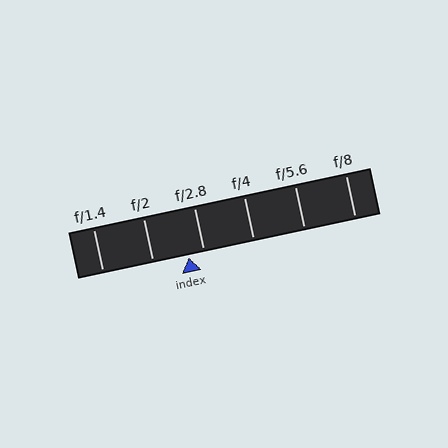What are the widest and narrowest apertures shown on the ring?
The widest aperture shown is f/1.4 and the narrowest is f/8.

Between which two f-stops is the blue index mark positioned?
The index mark is between f/2 and f/2.8.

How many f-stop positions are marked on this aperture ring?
There are 6 f-stop positions marked.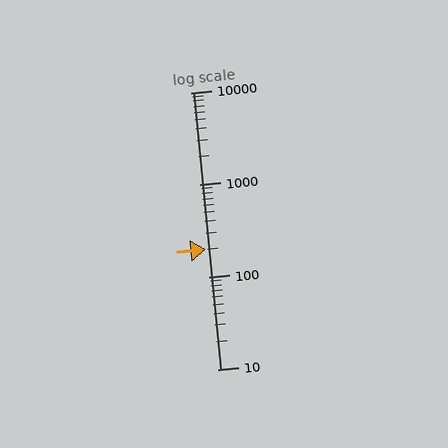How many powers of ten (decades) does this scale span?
The scale spans 3 decades, from 10 to 10000.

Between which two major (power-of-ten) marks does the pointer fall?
The pointer is between 100 and 1000.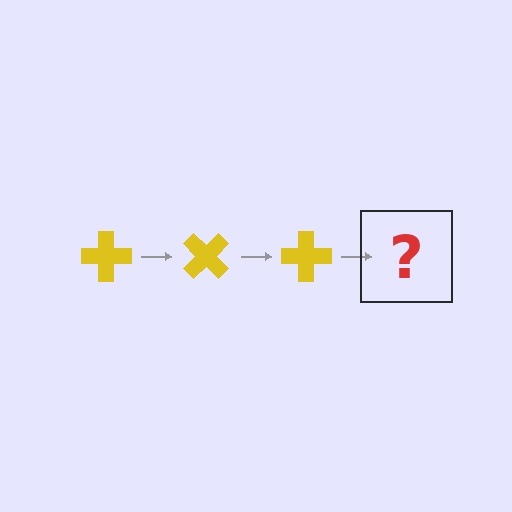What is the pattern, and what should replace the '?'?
The pattern is that the cross rotates 45 degrees each step. The '?' should be a yellow cross rotated 135 degrees.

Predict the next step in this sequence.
The next step is a yellow cross rotated 135 degrees.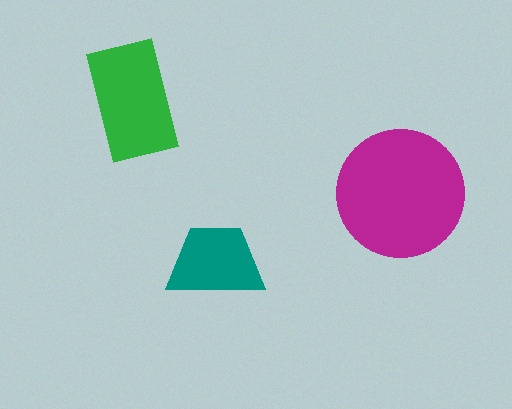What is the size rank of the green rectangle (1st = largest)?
2nd.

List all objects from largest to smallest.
The magenta circle, the green rectangle, the teal trapezoid.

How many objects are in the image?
There are 3 objects in the image.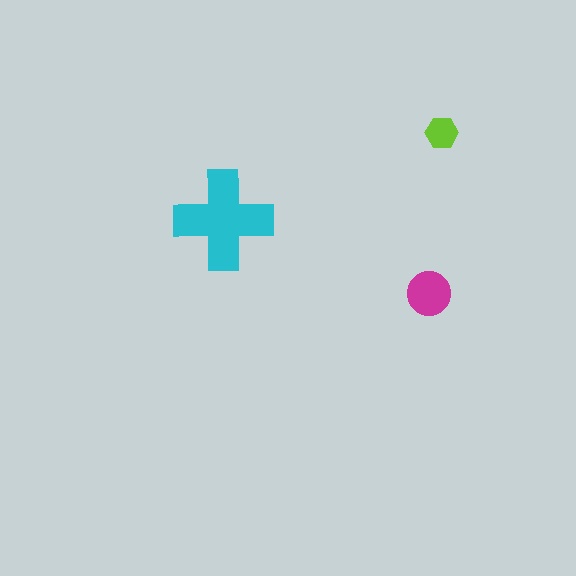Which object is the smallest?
The lime hexagon.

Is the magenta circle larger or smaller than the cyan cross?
Smaller.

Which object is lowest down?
The magenta circle is bottommost.